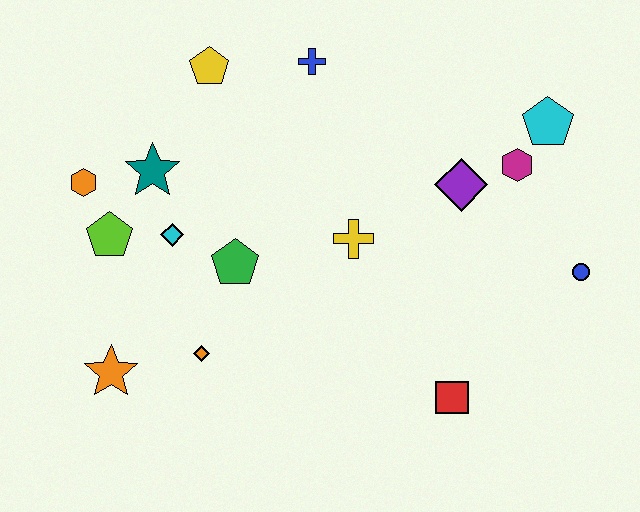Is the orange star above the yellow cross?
No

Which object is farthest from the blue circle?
The orange hexagon is farthest from the blue circle.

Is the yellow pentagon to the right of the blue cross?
No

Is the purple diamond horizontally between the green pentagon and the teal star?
No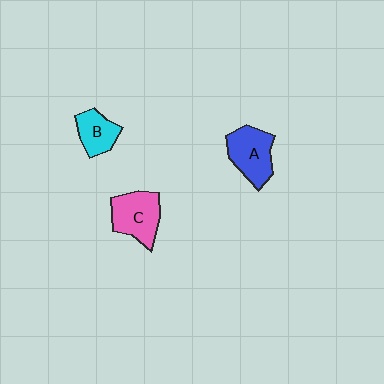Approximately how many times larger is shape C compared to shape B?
Approximately 1.5 times.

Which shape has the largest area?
Shape C (pink).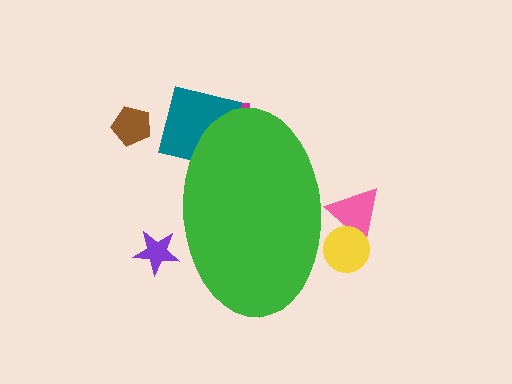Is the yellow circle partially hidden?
Yes, the yellow circle is partially hidden behind the green ellipse.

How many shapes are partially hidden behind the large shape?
5 shapes are partially hidden.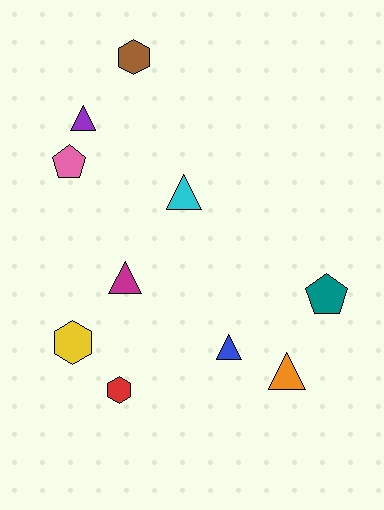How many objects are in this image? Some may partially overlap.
There are 10 objects.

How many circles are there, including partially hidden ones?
There are no circles.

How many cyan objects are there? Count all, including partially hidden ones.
There is 1 cyan object.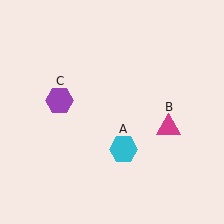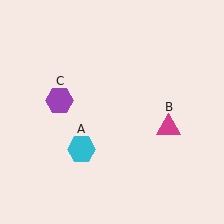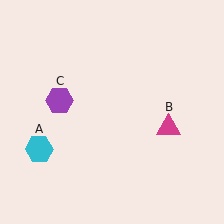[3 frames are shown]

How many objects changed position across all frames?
1 object changed position: cyan hexagon (object A).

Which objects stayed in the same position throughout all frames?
Magenta triangle (object B) and purple hexagon (object C) remained stationary.